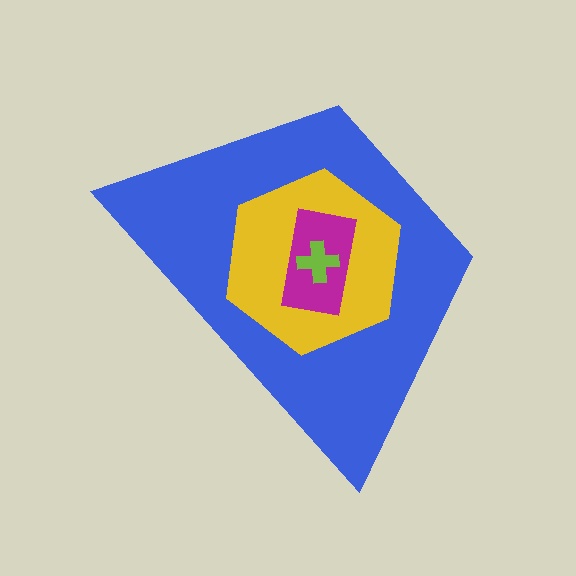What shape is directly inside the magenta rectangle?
The lime cross.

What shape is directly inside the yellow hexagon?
The magenta rectangle.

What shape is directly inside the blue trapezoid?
The yellow hexagon.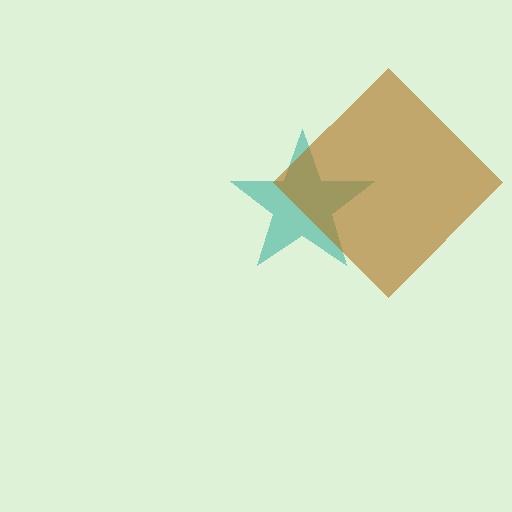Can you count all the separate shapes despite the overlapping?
Yes, there are 2 separate shapes.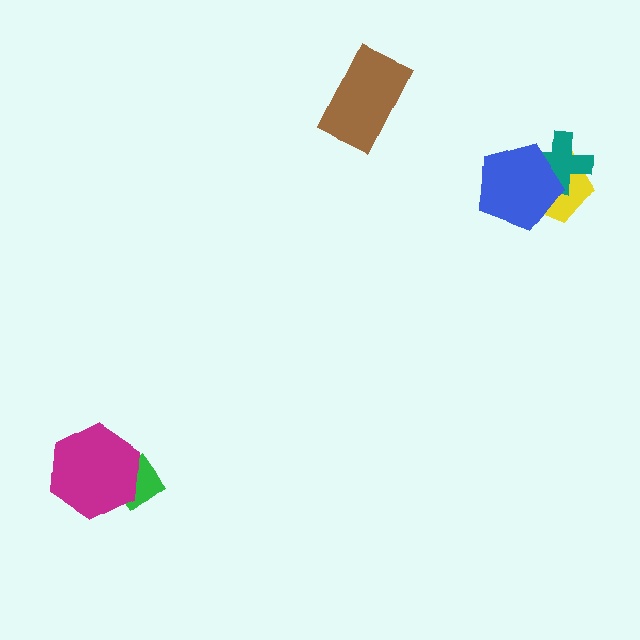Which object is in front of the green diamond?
The magenta hexagon is in front of the green diamond.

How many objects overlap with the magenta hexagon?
1 object overlaps with the magenta hexagon.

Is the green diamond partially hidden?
Yes, it is partially covered by another shape.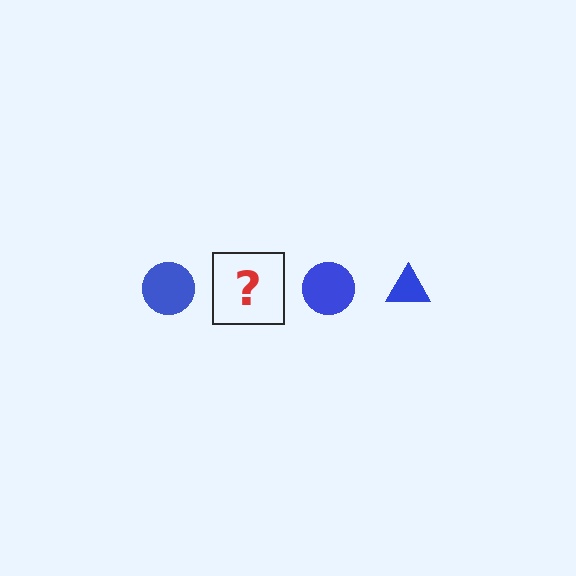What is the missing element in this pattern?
The missing element is a blue triangle.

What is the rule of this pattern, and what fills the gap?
The rule is that the pattern cycles through circle, triangle shapes in blue. The gap should be filled with a blue triangle.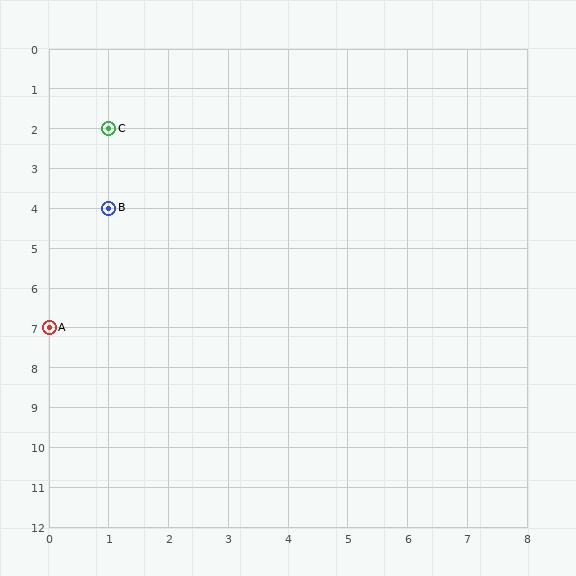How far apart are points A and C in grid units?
Points A and C are 1 column and 5 rows apart (about 5.1 grid units diagonally).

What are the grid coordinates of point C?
Point C is at grid coordinates (1, 2).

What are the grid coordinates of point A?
Point A is at grid coordinates (0, 7).